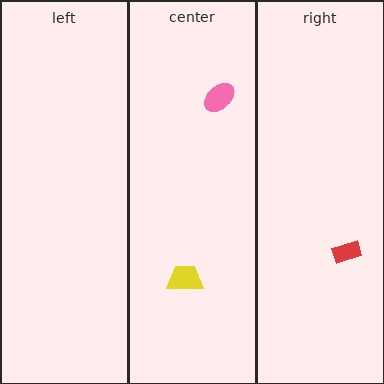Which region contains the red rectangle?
The right region.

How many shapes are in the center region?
2.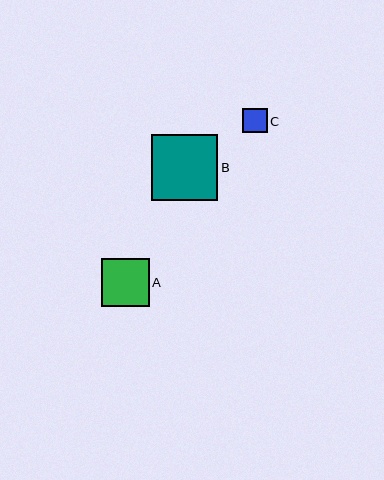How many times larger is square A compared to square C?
Square A is approximately 2.0 times the size of square C.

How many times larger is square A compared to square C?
Square A is approximately 2.0 times the size of square C.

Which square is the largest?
Square B is the largest with a size of approximately 66 pixels.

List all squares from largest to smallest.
From largest to smallest: B, A, C.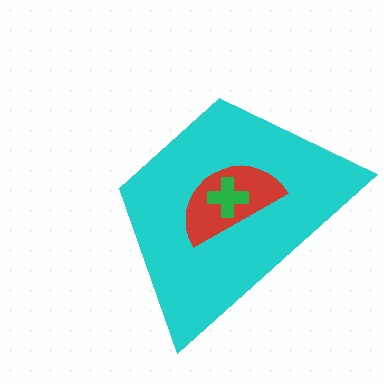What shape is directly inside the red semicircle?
The green cross.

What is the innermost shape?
The green cross.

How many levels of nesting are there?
3.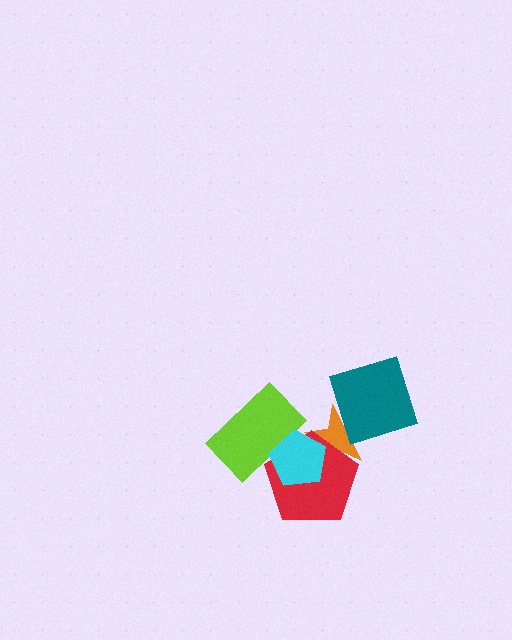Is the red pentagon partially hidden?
Yes, it is partially covered by another shape.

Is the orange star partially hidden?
Yes, it is partially covered by another shape.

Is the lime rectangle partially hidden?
Yes, it is partially covered by another shape.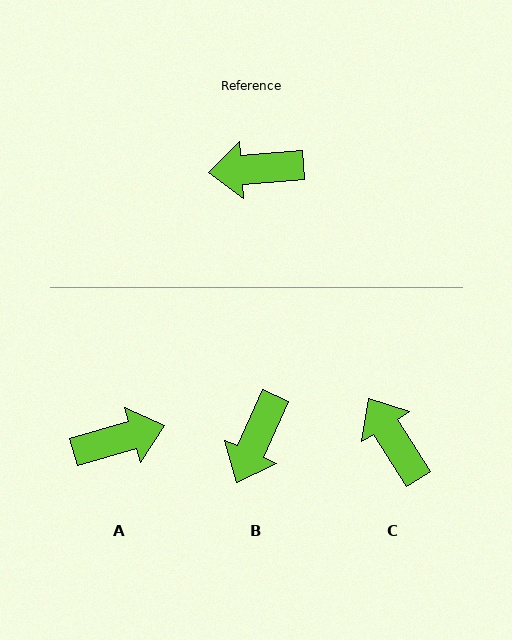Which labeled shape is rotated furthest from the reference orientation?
A, about 168 degrees away.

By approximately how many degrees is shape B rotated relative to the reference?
Approximately 61 degrees counter-clockwise.